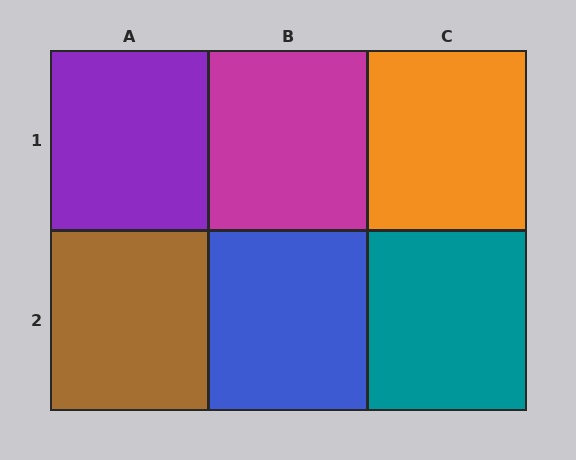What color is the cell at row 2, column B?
Blue.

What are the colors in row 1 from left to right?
Purple, magenta, orange.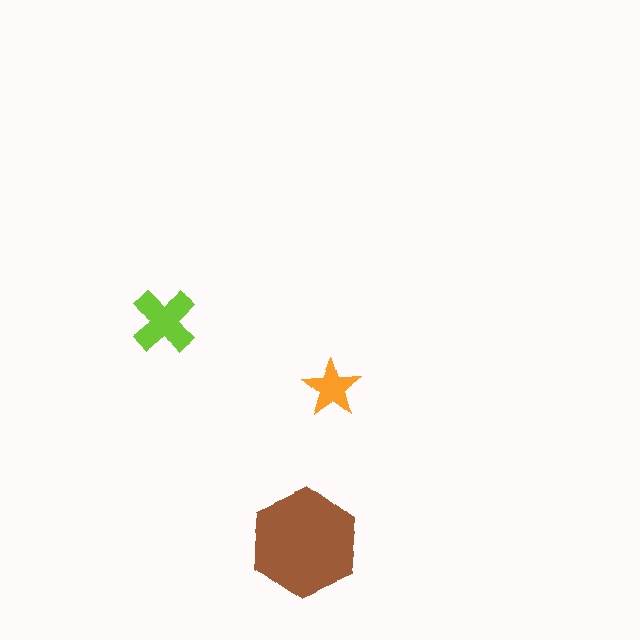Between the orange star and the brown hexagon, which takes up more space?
The brown hexagon.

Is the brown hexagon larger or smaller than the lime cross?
Larger.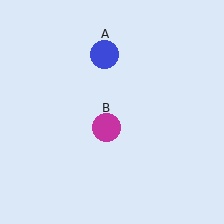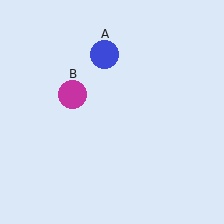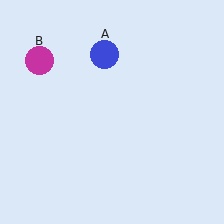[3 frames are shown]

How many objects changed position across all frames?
1 object changed position: magenta circle (object B).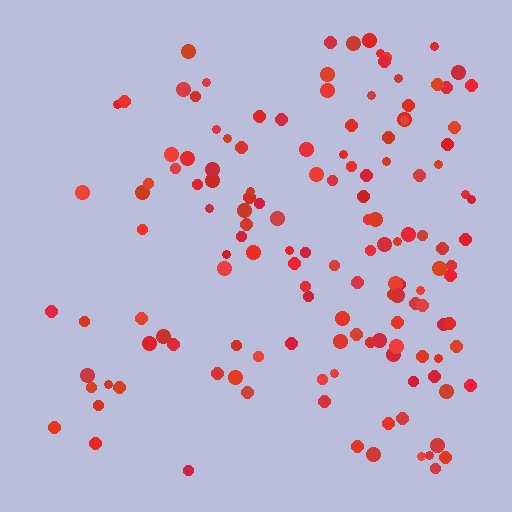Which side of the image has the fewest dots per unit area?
The left.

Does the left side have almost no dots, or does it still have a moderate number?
Still a moderate number, just noticeably fewer than the right.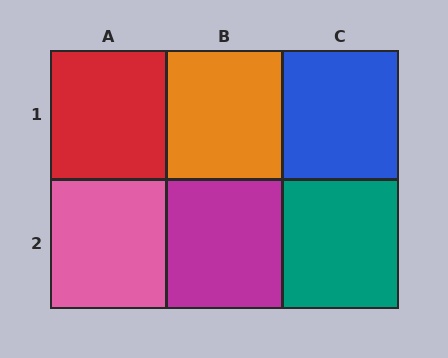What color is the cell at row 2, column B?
Magenta.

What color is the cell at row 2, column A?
Pink.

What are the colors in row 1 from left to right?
Red, orange, blue.